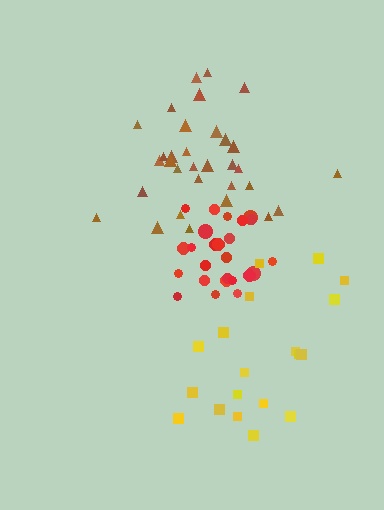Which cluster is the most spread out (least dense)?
Yellow.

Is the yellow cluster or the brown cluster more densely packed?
Brown.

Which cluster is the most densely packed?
Red.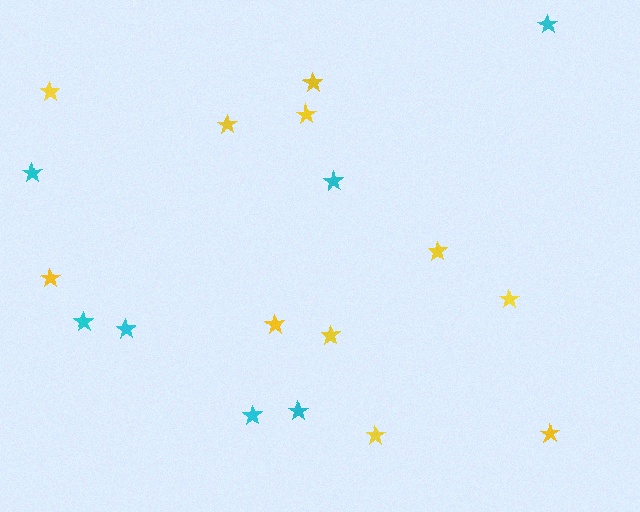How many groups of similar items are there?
There are 2 groups: one group of cyan stars (7) and one group of yellow stars (11).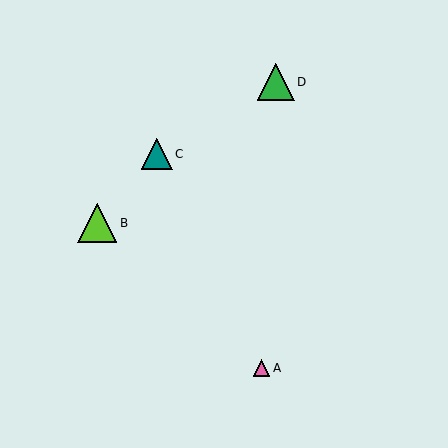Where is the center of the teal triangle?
The center of the teal triangle is at (157, 154).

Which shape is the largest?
The lime triangle (labeled B) is the largest.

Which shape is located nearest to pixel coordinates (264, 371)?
The pink triangle (labeled A) at (261, 368) is nearest to that location.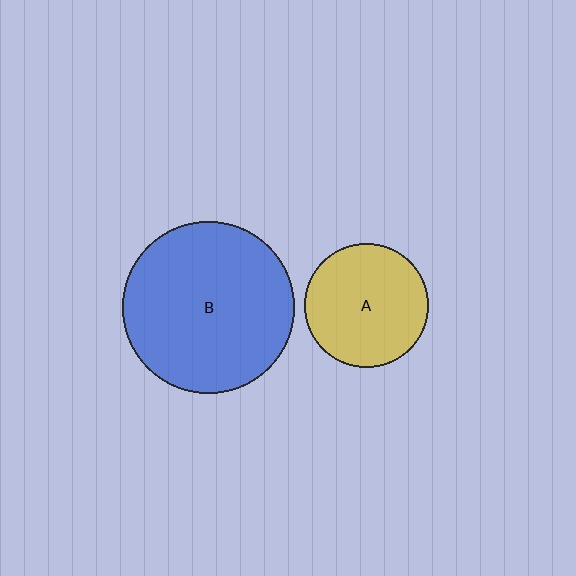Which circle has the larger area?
Circle B (blue).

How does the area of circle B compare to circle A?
Approximately 1.9 times.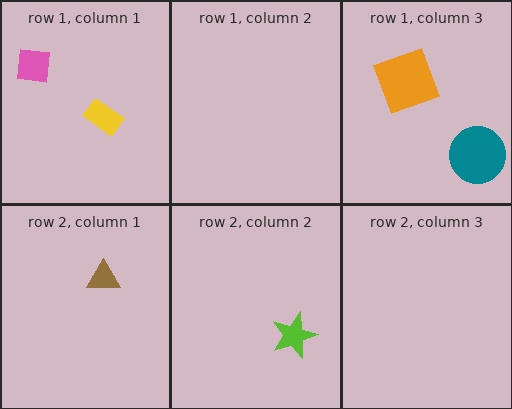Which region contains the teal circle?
The row 1, column 3 region.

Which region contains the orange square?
The row 1, column 3 region.